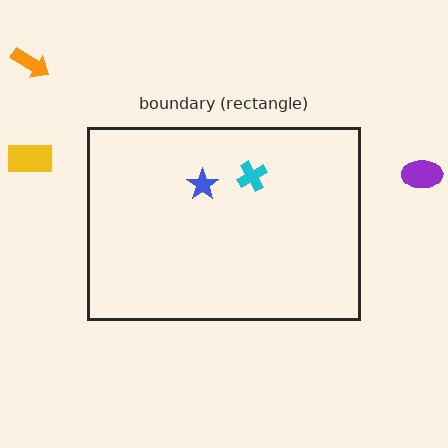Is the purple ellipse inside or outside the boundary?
Outside.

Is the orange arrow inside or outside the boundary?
Outside.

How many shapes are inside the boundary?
2 inside, 3 outside.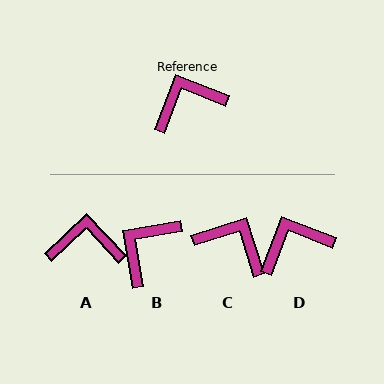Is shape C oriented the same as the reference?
No, it is off by about 52 degrees.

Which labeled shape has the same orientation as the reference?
D.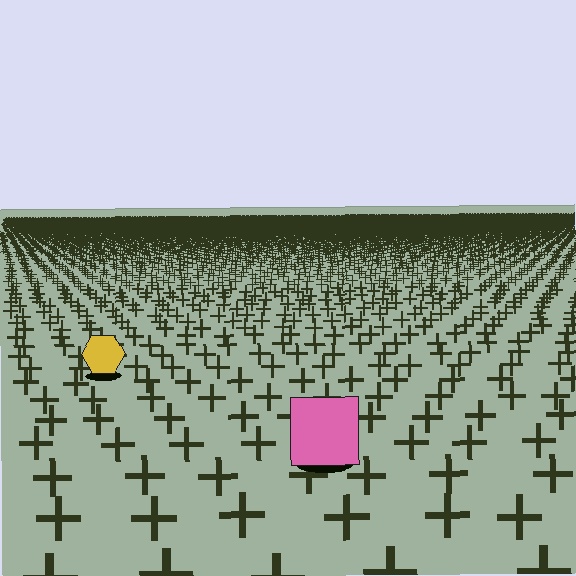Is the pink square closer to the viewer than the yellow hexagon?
Yes. The pink square is closer — you can tell from the texture gradient: the ground texture is coarser near it.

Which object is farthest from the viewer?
The yellow hexagon is farthest from the viewer. It appears smaller and the ground texture around it is denser.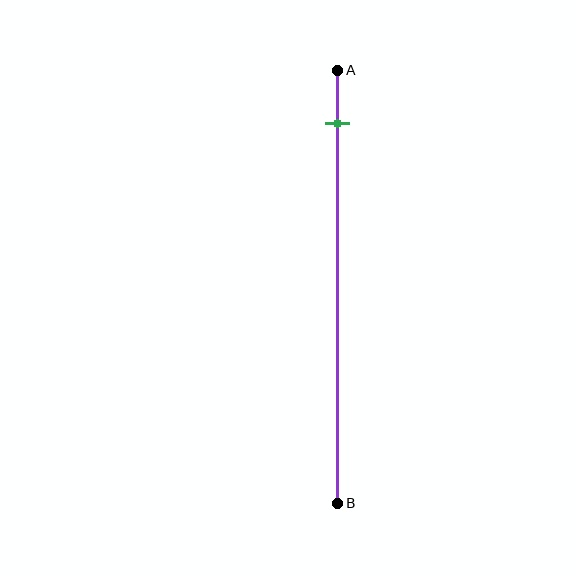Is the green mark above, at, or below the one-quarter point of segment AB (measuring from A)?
The green mark is above the one-quarter point of segment AB.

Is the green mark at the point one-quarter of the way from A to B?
No, the mark is at about 10% from A, not at the 25% one-quarter point.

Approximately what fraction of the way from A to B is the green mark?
The green mark is approximately 10% of the way from A to B.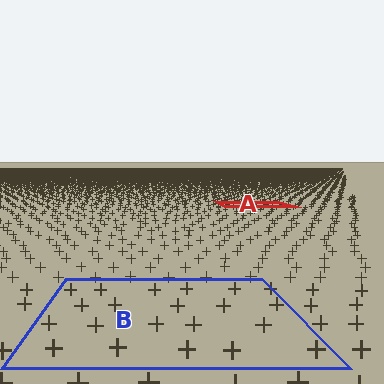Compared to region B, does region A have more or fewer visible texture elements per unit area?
Region A has more texture elements per unit area — they are packed more densely because it is farther away.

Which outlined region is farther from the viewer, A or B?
Region A is farther from the viewer — the texture elements inside it appear smaller and more densely packed.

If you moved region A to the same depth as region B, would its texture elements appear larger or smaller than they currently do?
They would appear larger. At a closer depth, the same texture elements are projected at a bigger on-screen size.